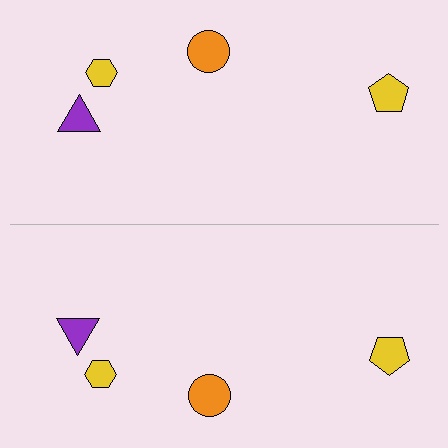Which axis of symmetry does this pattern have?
The pattern has a horizontal axis of symmetry running through the center of the image.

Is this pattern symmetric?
Yes, this pattern has bilateral (reflection) symmetry.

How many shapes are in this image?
There are 8 shapes in this image.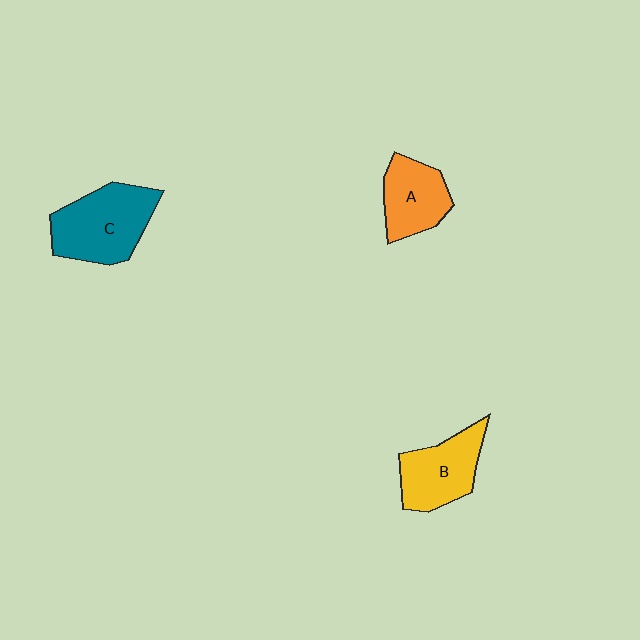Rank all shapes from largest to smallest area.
From largest to smallest: C (teal), B (yellow), A (orange).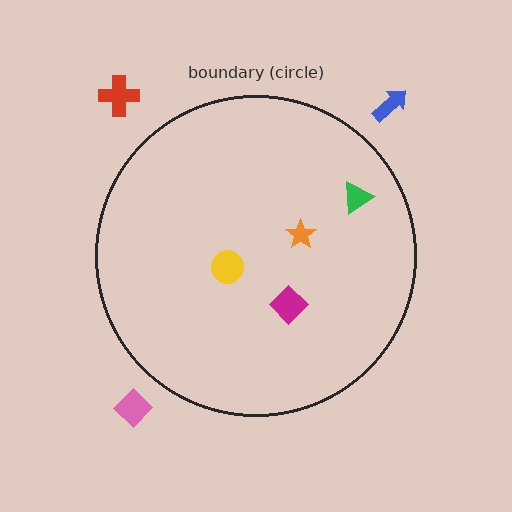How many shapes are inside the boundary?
4 inside, 3 outside.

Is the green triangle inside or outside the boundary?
Inside.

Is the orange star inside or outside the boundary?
Inside.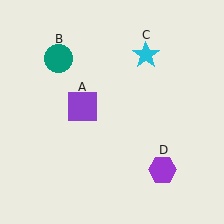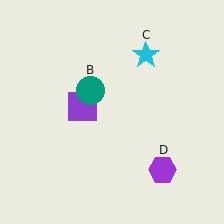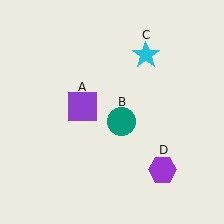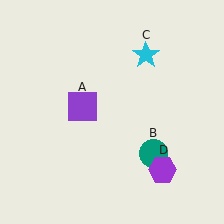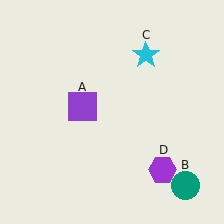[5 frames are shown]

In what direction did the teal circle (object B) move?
The teal circle (object B) moved down and to the right.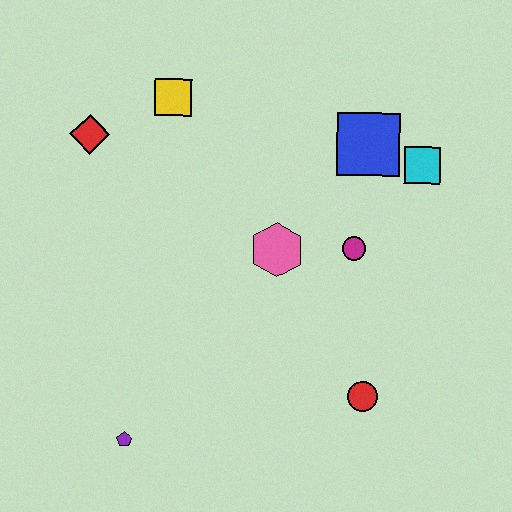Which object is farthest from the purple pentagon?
The cyan square is farthest from the purple pentagon.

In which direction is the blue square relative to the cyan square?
The blue square is to the left of the cyan square.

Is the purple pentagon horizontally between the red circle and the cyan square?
No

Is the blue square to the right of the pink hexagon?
Yes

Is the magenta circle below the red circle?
No